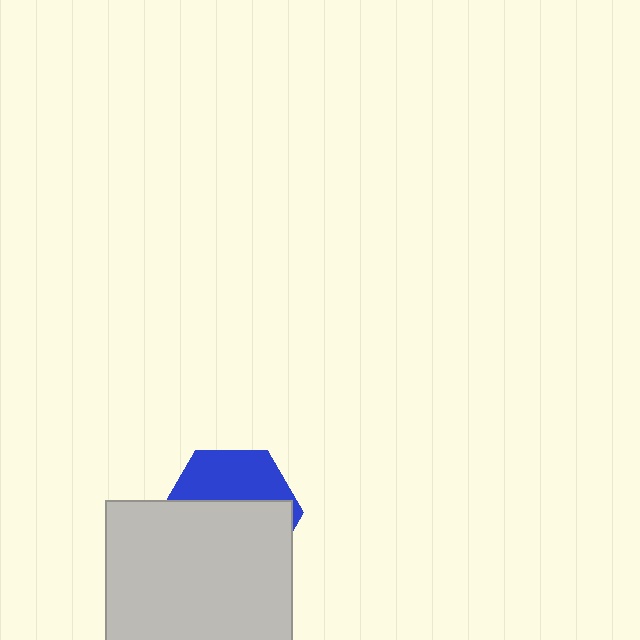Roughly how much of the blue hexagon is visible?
A small part of it is visible (roughly 38%).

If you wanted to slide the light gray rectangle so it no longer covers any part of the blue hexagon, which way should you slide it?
Slide it down — that is the most direct way to separate the two shapes.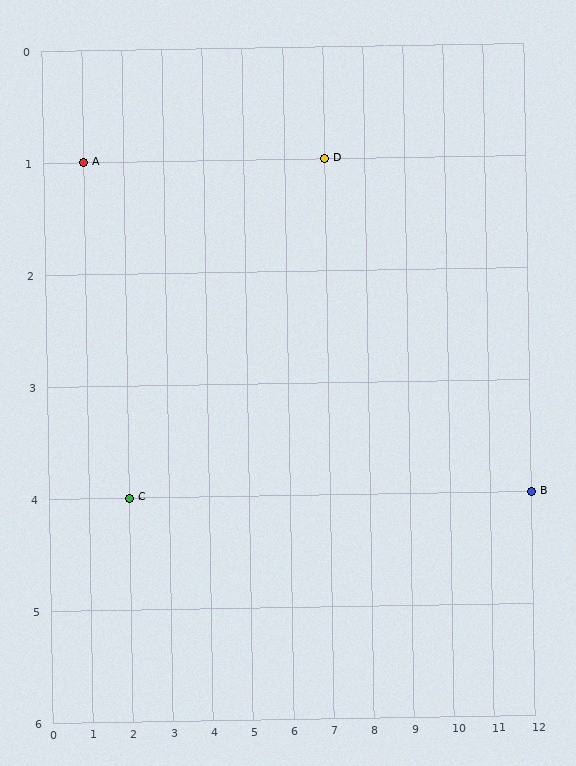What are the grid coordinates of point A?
Point A is at grid coordinates (1, 1).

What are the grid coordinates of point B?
Point B is at grid coordinates (12, 4).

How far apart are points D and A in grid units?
Points D and A are 6 columns apart.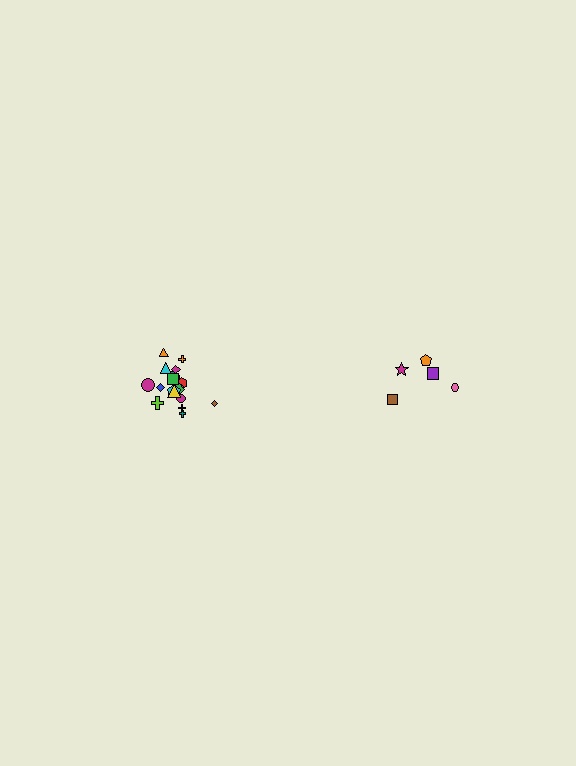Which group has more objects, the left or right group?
The left group.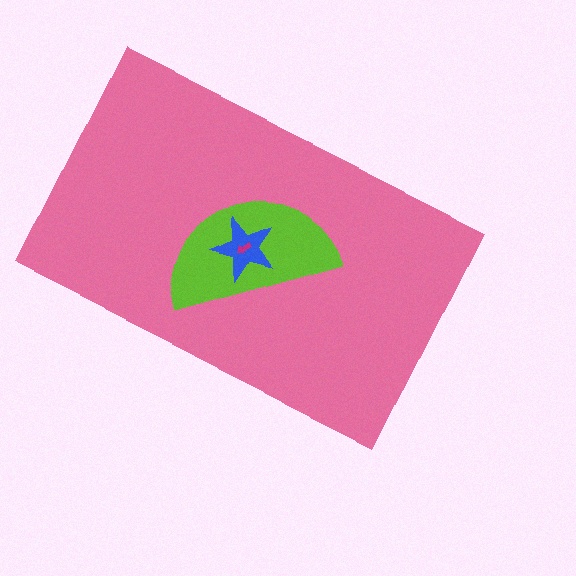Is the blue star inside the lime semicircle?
Yes.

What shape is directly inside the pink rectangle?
The lime semicircle.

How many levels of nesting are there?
4.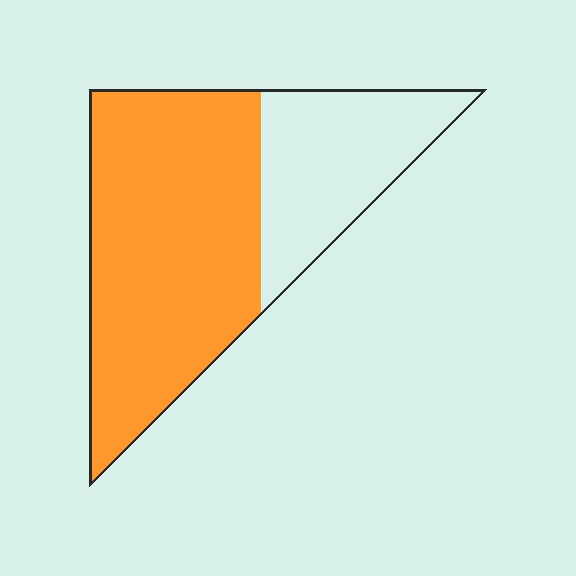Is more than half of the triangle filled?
Yes.